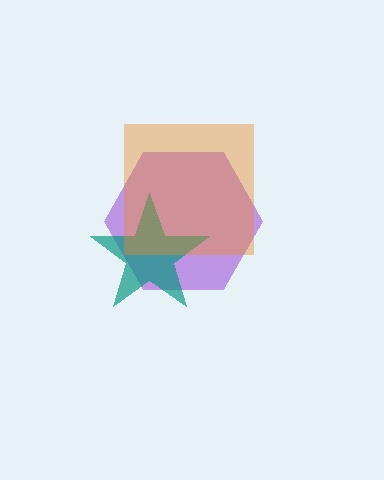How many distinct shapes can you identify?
There are 3 distinct shapes: a purple hexagon, a teal star, an orange square.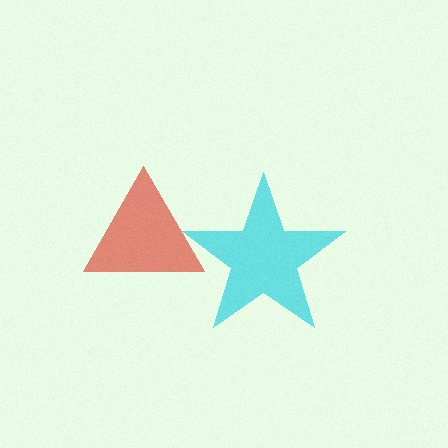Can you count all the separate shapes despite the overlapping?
Yes, there are 2 separate shapes.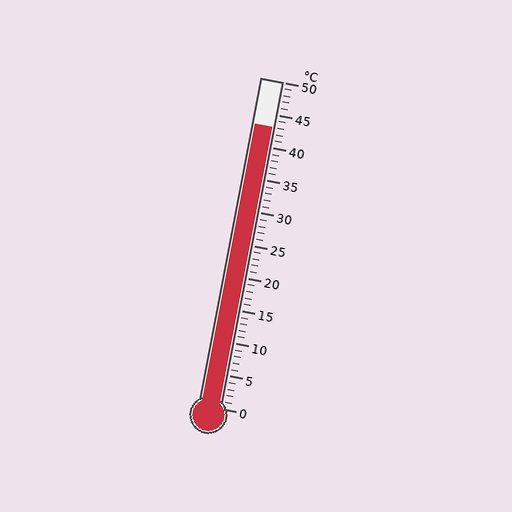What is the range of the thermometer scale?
The thermometer scale ranges from 0°C to 50°C.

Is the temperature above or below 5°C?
The temperature is above 5°C.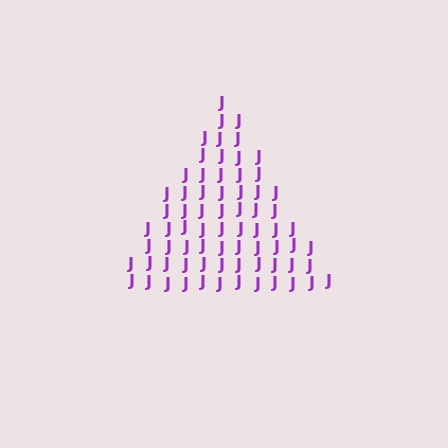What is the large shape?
The large shape is a triangle.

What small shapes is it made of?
It is made of small letter J's.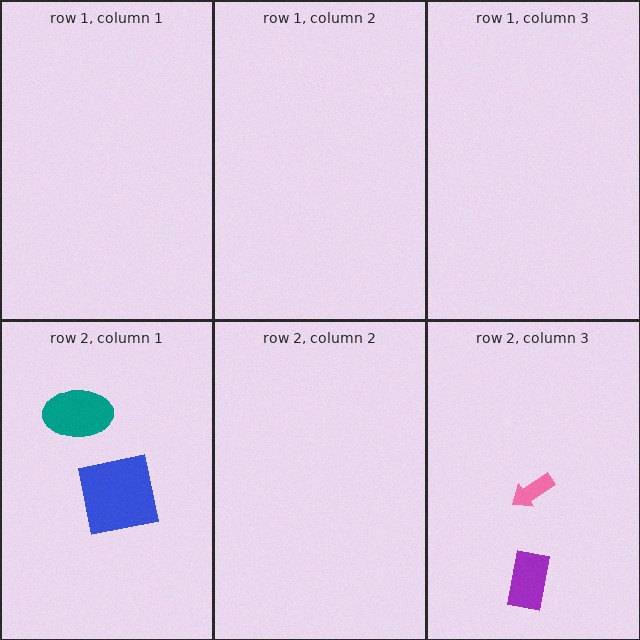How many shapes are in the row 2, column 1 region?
2.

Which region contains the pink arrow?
The row 2, column 3 region.